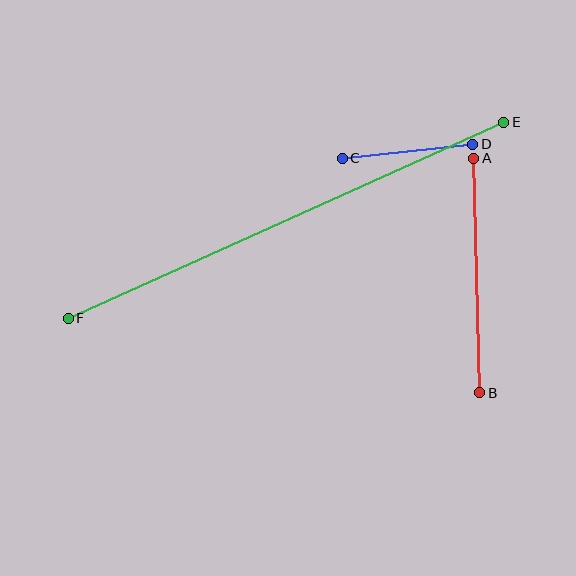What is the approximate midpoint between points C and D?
The midpoint is at approximately (407, 151) pixels.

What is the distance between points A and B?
The distance is approximately 235 pixels.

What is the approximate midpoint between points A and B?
The midpoint is at approximately (477, 275) pixels.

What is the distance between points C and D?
The distance is approximately 131 pixels.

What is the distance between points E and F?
The distance is approximately 477 pixels.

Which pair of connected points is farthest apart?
Points E and F are farthest apart.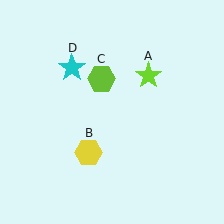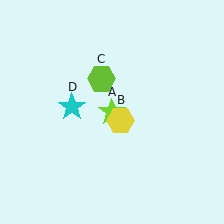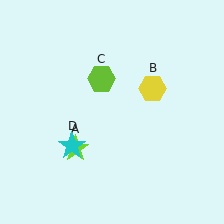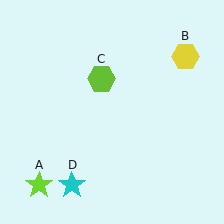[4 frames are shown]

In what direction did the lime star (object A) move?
The lime star (object A) moved down and to the left.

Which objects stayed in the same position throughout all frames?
Lime hexagon (object C) remained stationary.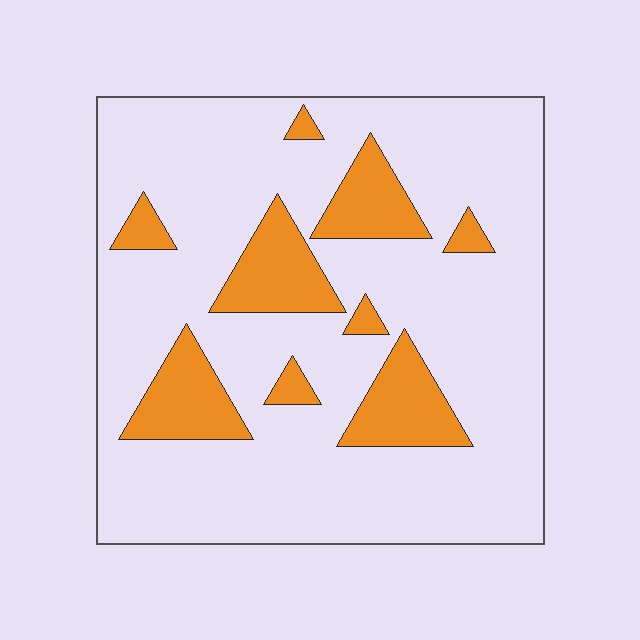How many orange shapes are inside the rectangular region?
9.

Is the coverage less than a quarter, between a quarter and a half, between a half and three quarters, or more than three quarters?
Less than a quarter.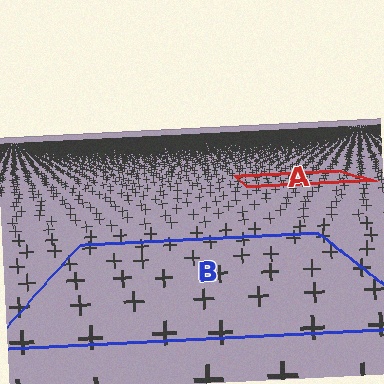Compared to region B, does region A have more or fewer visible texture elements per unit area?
Region A has more texture elements per unit area — they are packed more densely because it is farther away.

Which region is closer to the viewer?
Region B is closer. The texture elements there are larger and more spread out.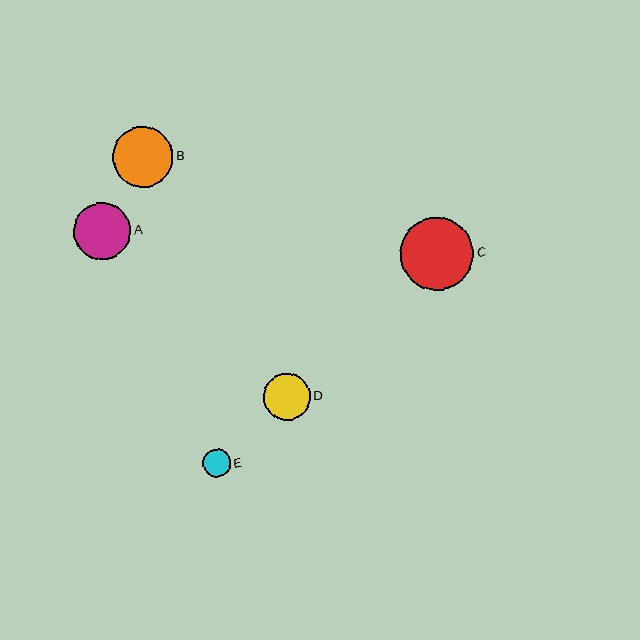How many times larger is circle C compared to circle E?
Circle C is approximately 2.7 times the size of circle E.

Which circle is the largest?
Circle C is the largest with a size of approximately 73 pixels.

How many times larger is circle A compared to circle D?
Circle A is approximately 1.2 times the size of circle D.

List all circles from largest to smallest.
From largest to smallest: C, B, A, D, E.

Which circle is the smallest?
Circle E is the smallest with a size of approximately 28 pixels.